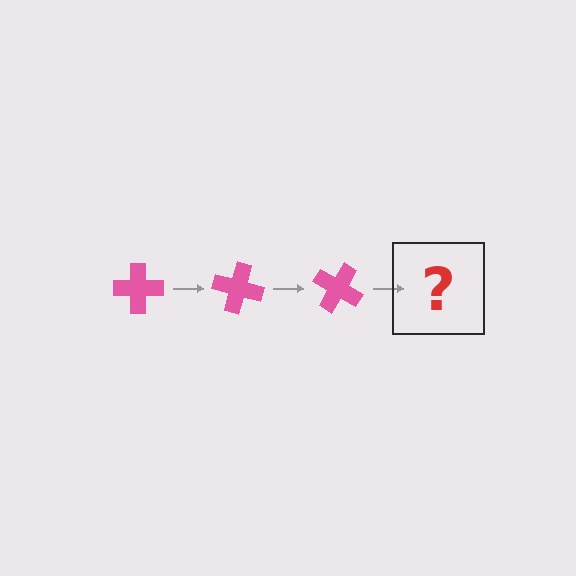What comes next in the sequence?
The next element should be a pink cross rotated 45 degrees.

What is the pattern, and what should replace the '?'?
The pattern is that the cross rotates 15 degrees each step. The '?' should be a pink cross rotated 45 degrees.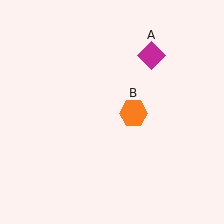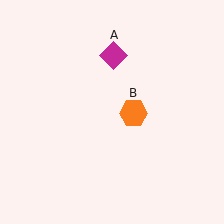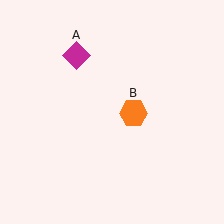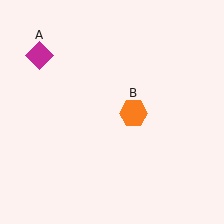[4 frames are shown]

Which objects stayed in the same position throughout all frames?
Orange hexagon (object B) remained stationary.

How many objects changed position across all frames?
1 object changed position: magenta diamond (object A).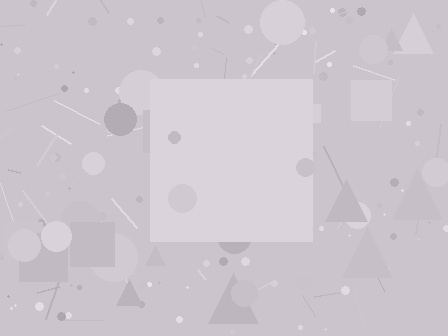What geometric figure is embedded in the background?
A square is embedded in the background.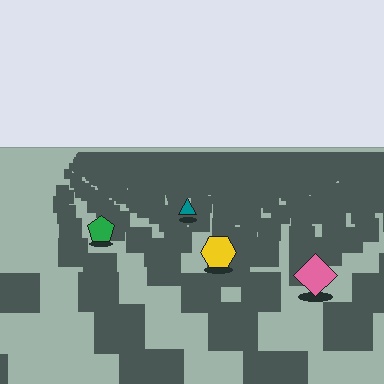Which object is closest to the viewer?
The pink diamond is closest. The texture marks near it are larger and more spread out.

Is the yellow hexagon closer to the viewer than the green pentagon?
Yes. The yellow hexagon is closer — you can tell from the texture gradient: the ground texture is coarser near it.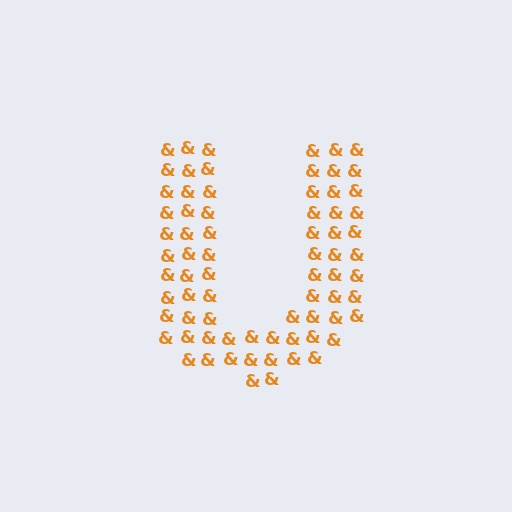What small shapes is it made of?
It is made of small ampersands.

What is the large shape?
The large shape is the letter U.